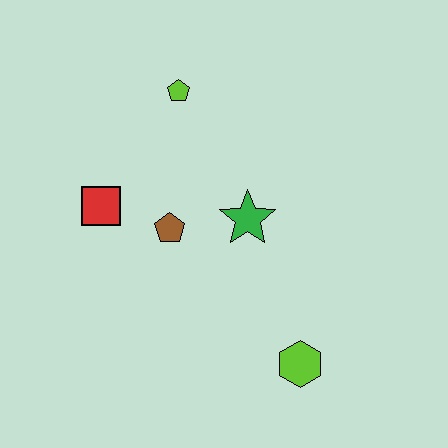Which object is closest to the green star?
The brown pentagon is closest to the green star.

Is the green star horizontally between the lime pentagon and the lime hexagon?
Yes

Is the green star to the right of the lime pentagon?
Yes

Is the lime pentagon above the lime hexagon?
Yes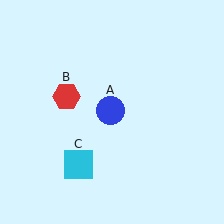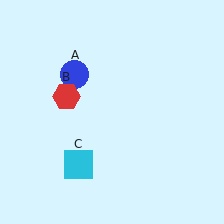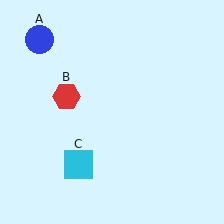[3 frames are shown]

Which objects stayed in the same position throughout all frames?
Red hexagon (object B) and cyan square (object C) remained stationary.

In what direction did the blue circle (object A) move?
The blue circle (object A) moved up and to the left.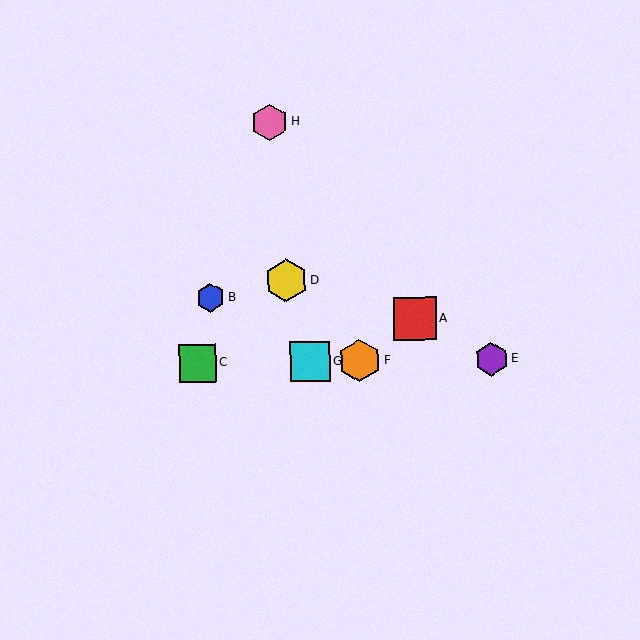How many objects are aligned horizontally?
4 objects (C, E, F, G) are aligned horizontally.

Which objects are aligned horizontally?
Objects C, E, F, G are aligned horizontally.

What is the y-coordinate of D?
Object D is at y≈281.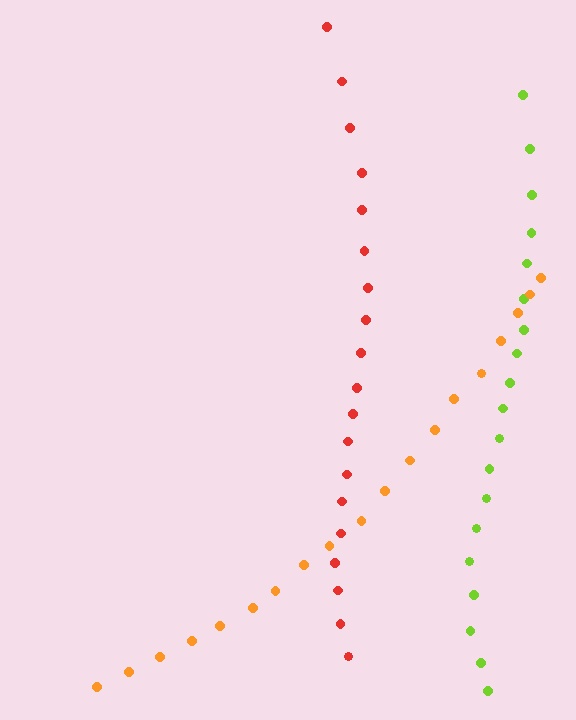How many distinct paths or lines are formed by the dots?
There are 3 distinct paths.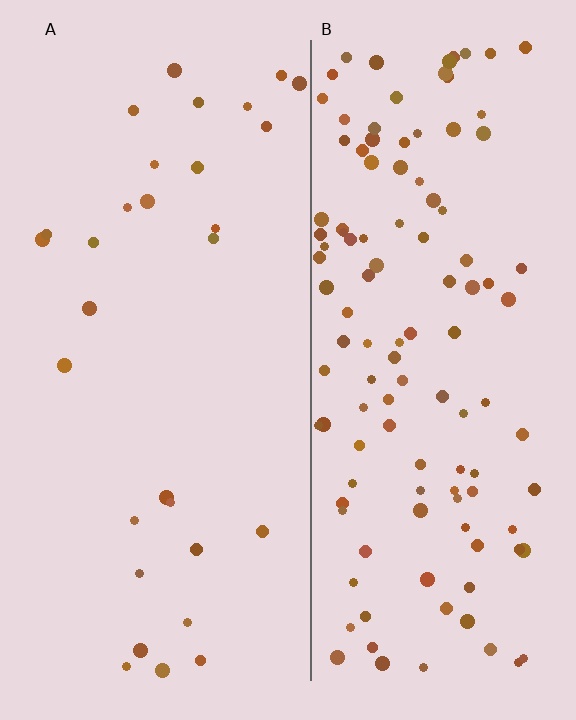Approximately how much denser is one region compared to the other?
Approximately 4.1× — region B over region A.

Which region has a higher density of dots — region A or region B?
B (the right).